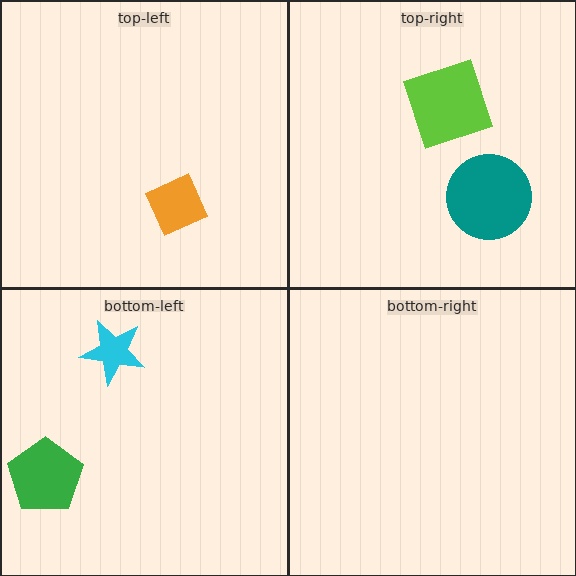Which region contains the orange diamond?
The top-left region.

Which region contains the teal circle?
The top-right region.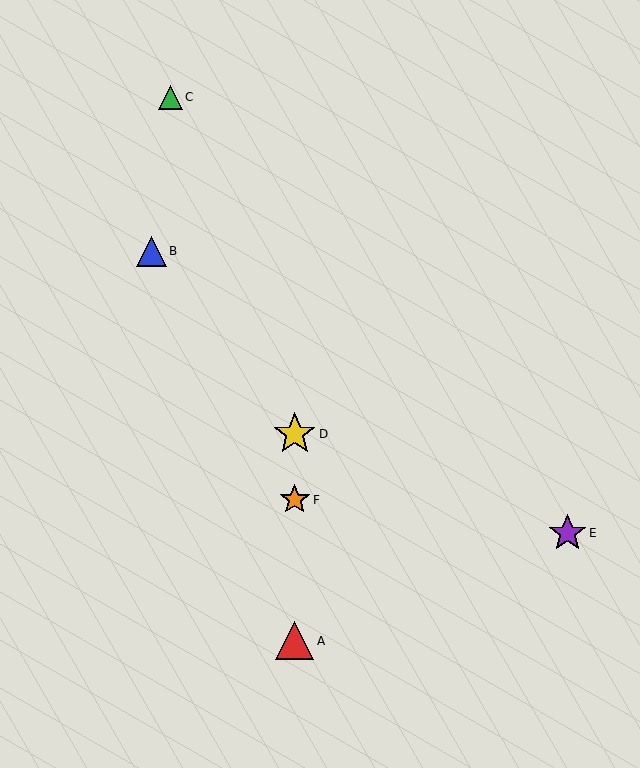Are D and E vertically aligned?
No, D is at x≈295 and E is at x≈567.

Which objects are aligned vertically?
Objects A, D, F are aligned vertically.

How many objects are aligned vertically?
3 objects (A, D, F) are aligned vertically.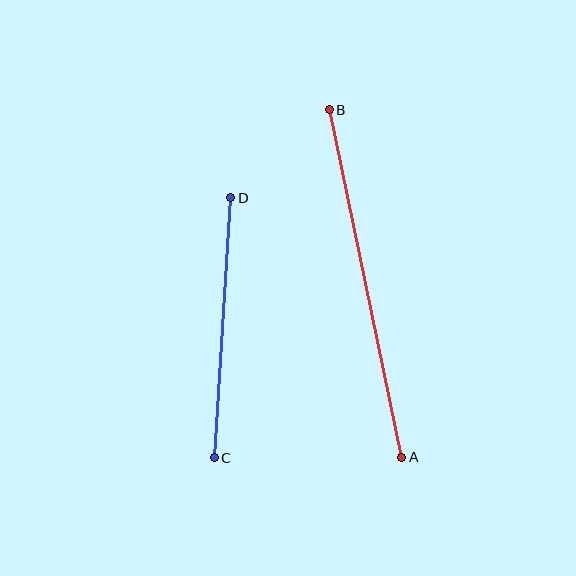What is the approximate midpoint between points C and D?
The midpoint is at approximately (222, 328) pixels.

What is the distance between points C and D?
The distance is approximately 260 pixels.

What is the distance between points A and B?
The distance is approximately 355 pixels.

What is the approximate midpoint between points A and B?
The midpoint is at approximately (365, 284) pixels.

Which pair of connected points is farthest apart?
Points A and B are farthest apart.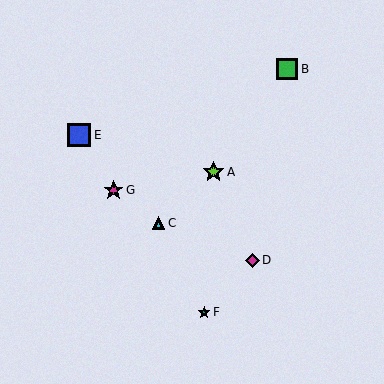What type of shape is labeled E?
Shape E is a blue square.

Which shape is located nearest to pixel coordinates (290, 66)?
The green square (labeled B) at (287, 69) is nearest to that location.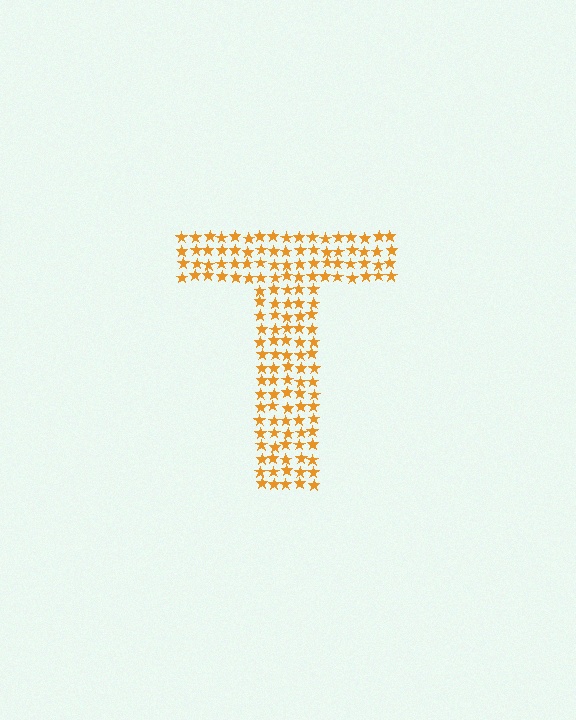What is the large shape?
The large shape is the letter T.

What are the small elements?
The small elements are stars.